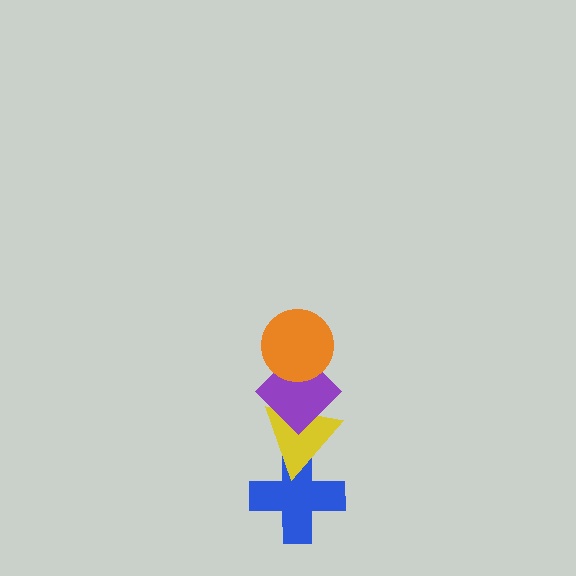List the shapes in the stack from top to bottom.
From top to bottom: the orange circle, the purple diamond, the yellow triangle, the blue cross.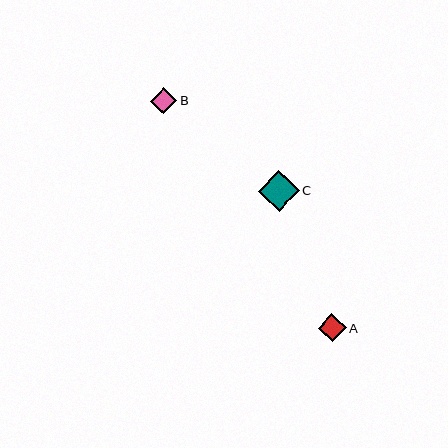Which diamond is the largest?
Diamond C is the largest with a size of approximately 41 pixels.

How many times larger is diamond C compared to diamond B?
Diamond C is approximately 1.6 times the size of diamond B.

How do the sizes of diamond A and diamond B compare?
Diamond A and diamond B are approximately the same size.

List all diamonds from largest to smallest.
From largest to smallest: C, A, B.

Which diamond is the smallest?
Diamond B is the smallest with a size of approximately 26 pixels.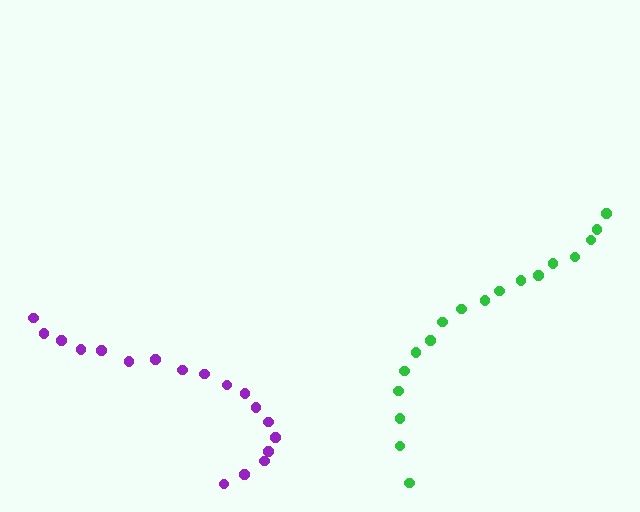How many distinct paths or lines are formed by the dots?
There are 2 distinct paths.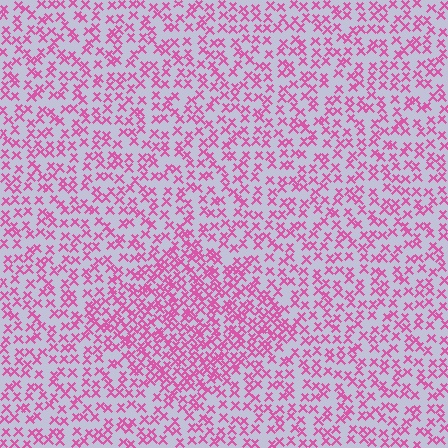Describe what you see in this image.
The image contains small pink elements arranged at two different densities. A diamond-shaped region is visible where the elements are more densely packed than the surrounding area.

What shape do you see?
I see a diamond.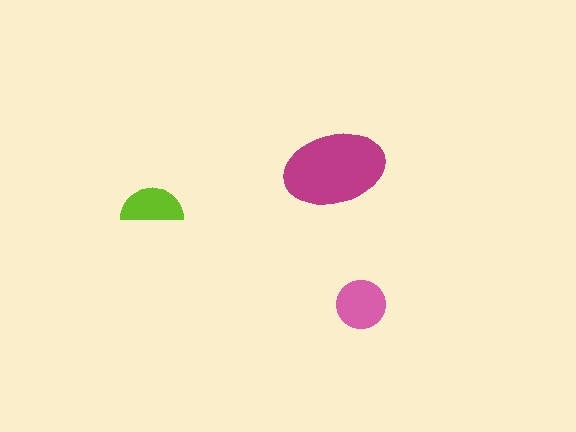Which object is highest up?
The magenta ellipse is topmost.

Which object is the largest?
The magenta ellipse.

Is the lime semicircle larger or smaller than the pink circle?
Smaller.